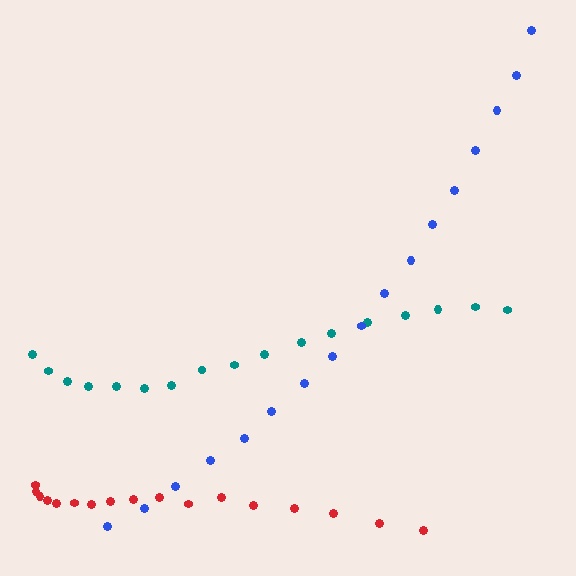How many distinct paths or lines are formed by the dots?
There are 3 distinct paths.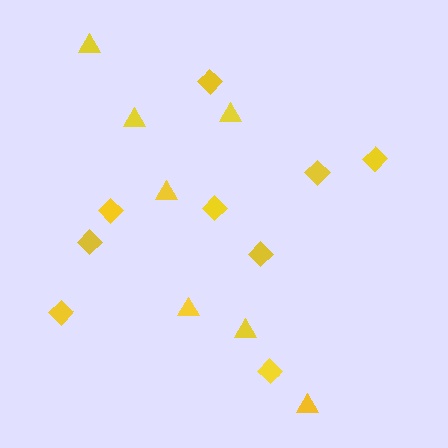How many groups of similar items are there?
There are 2 groups: one group of diamonds (9) and one group of triangles (7).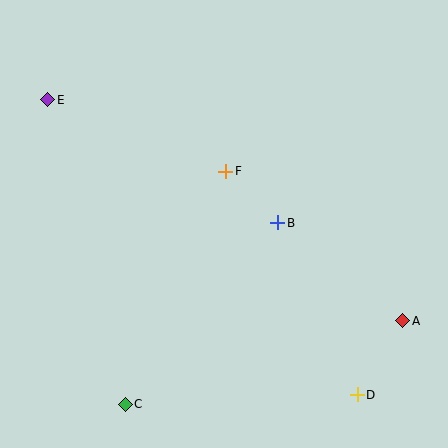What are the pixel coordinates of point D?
Point D is at (357, 395).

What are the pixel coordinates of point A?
Point A is at (403, 321).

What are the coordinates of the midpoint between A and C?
The midpoint between A and C is at (264, 362).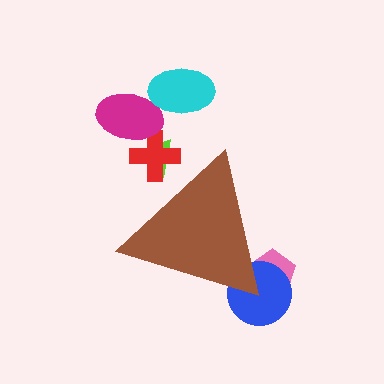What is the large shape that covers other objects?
A brown triangle.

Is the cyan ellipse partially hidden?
No, the cyan ellipse is fully visible.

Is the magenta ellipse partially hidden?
No, the magenta ellipse is fully visible.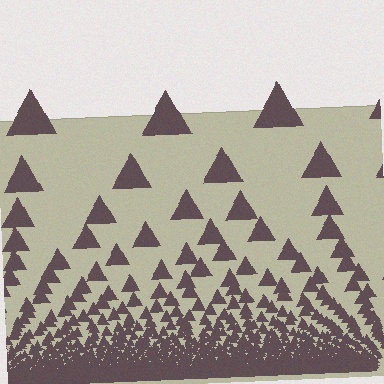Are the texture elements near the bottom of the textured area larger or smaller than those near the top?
Smaller. The gradient is inverted — elements near the bottom are smaller and denser.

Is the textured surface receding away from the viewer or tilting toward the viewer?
The surface appears to tilt toward the viewer. Texture elements get larger and sparser toward the top.